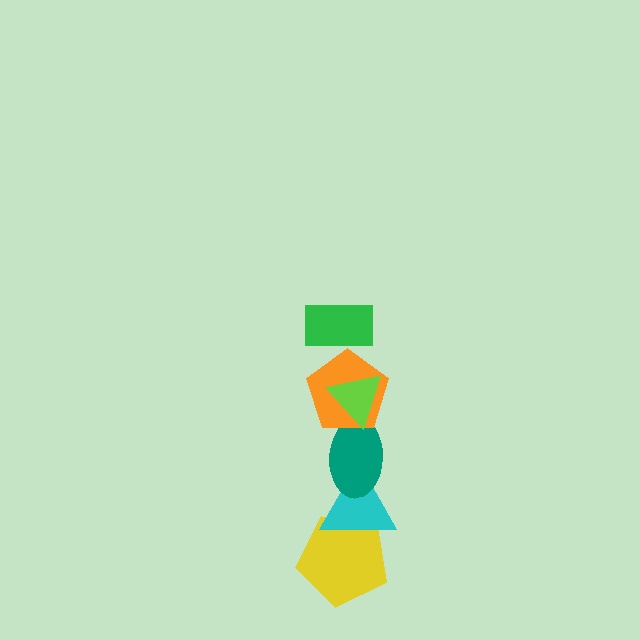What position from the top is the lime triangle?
The lime triangle is 2nd from the top.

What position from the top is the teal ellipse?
The teal ellipse is 4th from the top.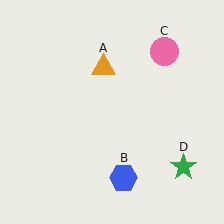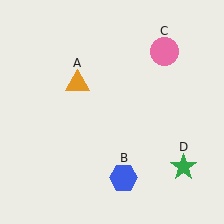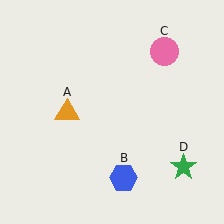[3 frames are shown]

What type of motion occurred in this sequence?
The orange triangle (object A) rotated counterclockwise around the center of the scene.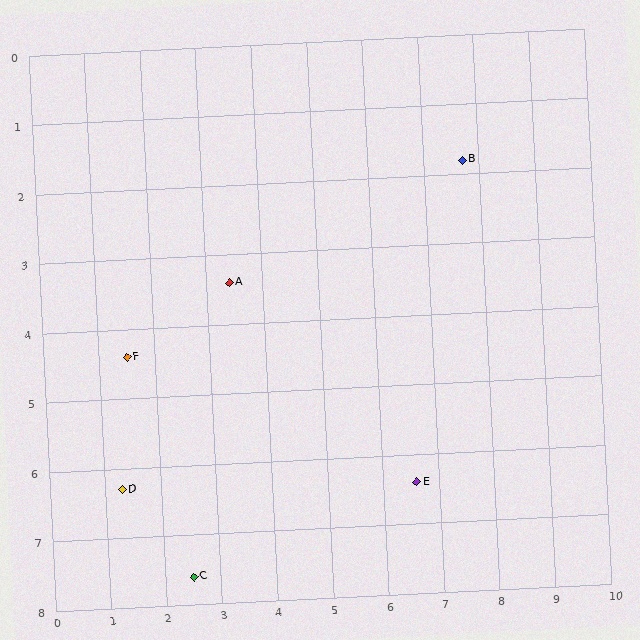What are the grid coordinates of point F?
Point F is at approximately (1.5, 4.4).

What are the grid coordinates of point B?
Point B is at approximately (7.7, 1.8).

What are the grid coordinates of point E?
Point E is at approximately (6.6, 6.4).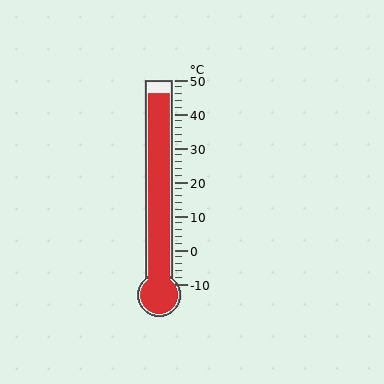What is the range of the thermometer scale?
The thermometer scale ranges from -10°C to 50°C.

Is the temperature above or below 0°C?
The temperature is above 0°C.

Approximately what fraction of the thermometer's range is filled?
The thermometer is filled to approximately 95% of its range.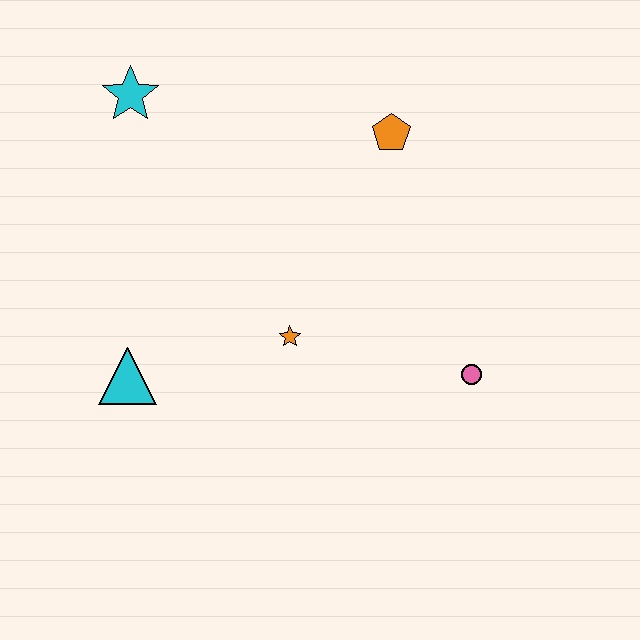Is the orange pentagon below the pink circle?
No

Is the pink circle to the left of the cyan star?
No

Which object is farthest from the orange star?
The cyan star is farthest from the orange star.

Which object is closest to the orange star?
The cyan triangle is closest to the orange star.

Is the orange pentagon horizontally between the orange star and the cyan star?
No